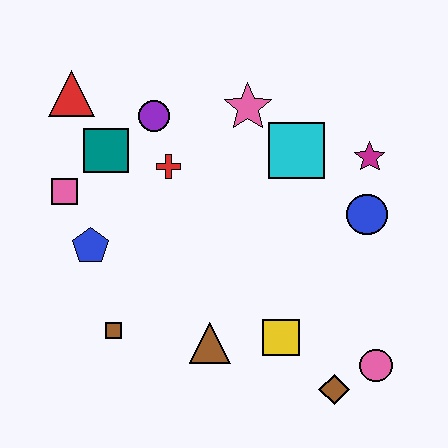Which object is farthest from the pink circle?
The red triangle is farthest from the pink circle.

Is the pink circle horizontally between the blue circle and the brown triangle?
No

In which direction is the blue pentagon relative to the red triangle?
The blue pentagon is below the red triangle.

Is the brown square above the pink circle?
Yes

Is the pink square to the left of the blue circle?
Yes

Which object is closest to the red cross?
The purple circle is closest to the red cross.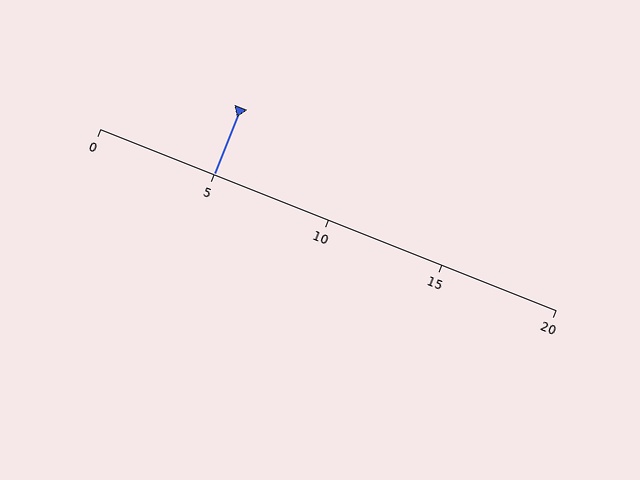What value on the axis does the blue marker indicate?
The marker indicates approximately 5.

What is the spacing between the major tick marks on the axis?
The major ticks are spaced 5 apart.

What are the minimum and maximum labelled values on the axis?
The axis runs from 0 to 20.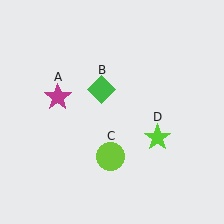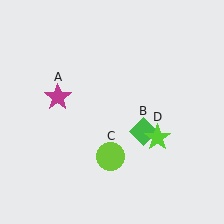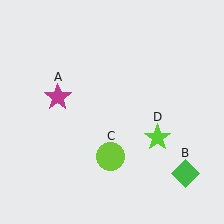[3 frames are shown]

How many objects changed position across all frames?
1 object changed position: green diamond (object B).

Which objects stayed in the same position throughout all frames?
Magenta star (object A) and lime circle (object C) and lime star (object D) remained stationary.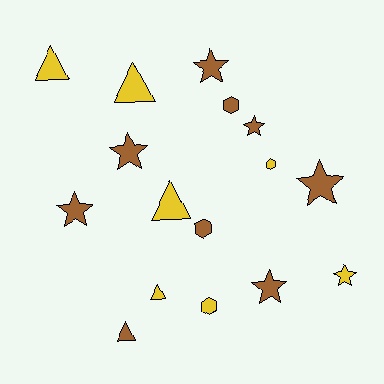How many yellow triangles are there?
There are 4 yellow triangles.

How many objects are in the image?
There are 16 objects.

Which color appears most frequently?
Brown, with 9 objects.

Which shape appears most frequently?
Star, with 7 objects.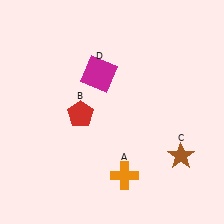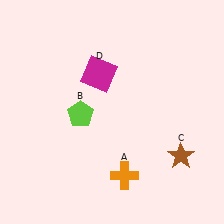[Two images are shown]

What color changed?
The pentagon (B) changed from red in Image 1 to lime in Image 2.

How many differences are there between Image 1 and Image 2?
There is 1 difference between the two images.